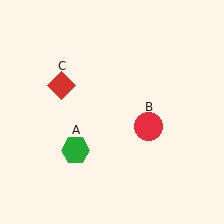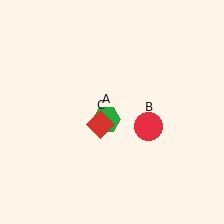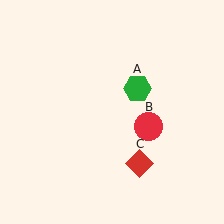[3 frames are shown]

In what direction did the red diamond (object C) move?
The red diamond (object C) moved down and to the right.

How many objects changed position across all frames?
2 objects changed position: green hexagon (object A), red diamond (object C).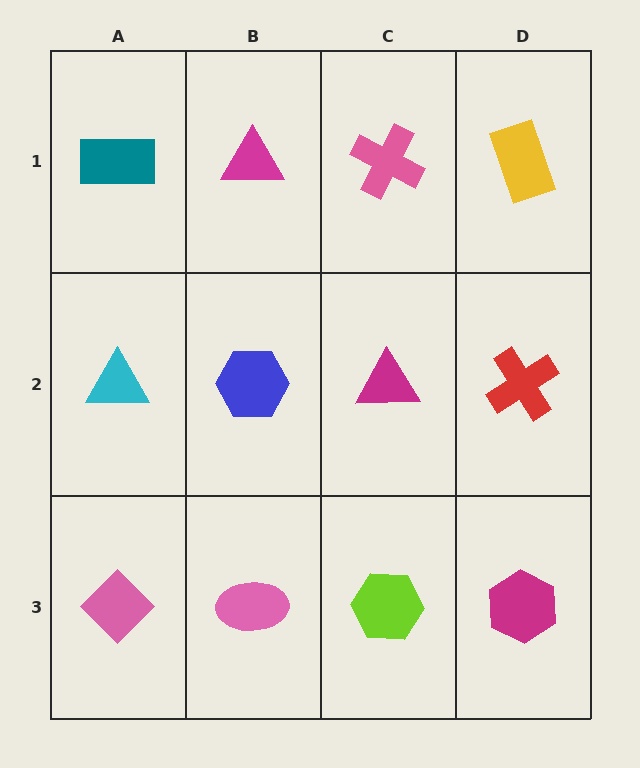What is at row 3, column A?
A pink diamond.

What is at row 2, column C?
A magenta triangle.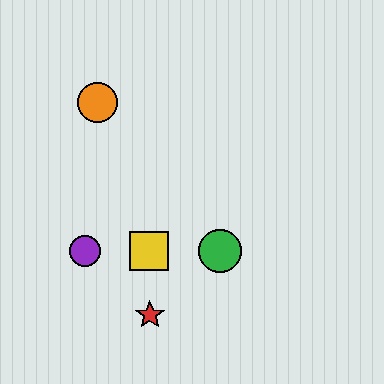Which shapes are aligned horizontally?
The blue circle, the green circle, the yellow square, the purple circle are aligned horizontally.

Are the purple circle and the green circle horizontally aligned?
Yes, both are at y≈251.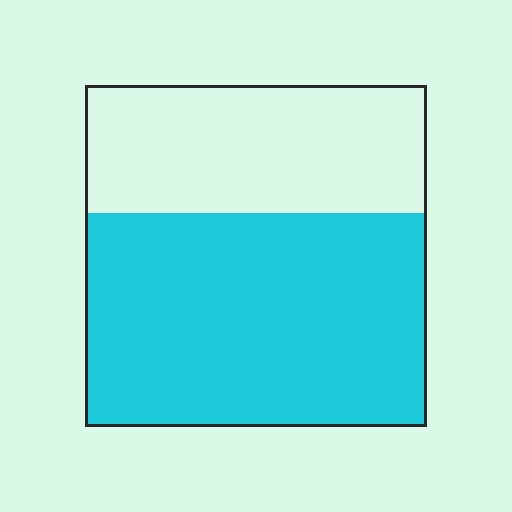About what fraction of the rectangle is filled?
About five eighths (5/8).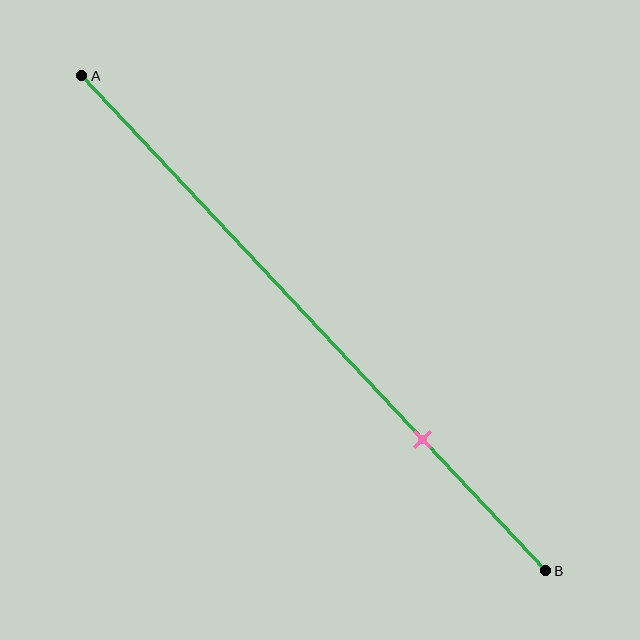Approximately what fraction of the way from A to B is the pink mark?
The pink mark is approximately 75% of the way from A to B.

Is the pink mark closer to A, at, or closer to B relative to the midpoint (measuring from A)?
The pink mark is closer to point B than the midpoint of segment AB.